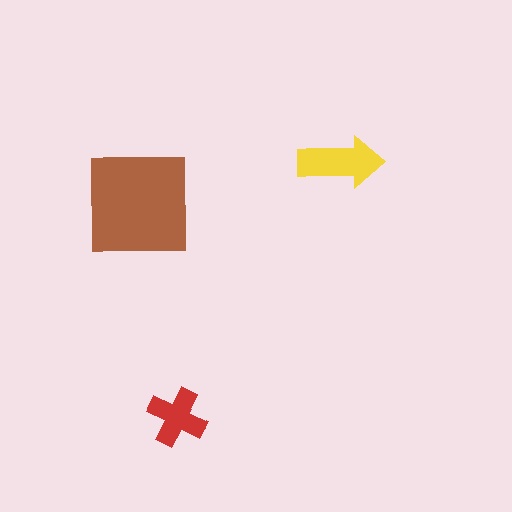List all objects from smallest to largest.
The red cross, the yellow arrow, the brown square.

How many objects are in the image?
There are 3 objects in the image.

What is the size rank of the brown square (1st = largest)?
1st.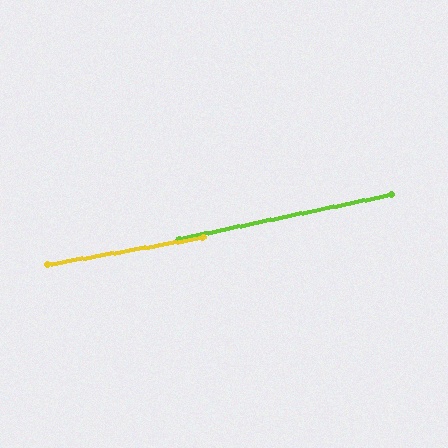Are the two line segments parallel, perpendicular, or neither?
Parallel — their directions differ by only 1.7°.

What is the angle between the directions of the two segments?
Approximately 2 degrees.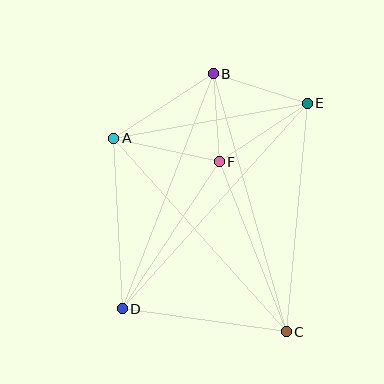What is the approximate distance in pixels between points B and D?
The distance between B and D is approximately 252 pixels.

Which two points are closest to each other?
Points B and F are closest to each other.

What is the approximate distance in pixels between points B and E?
The distance between B and E is approximately 99 pixels.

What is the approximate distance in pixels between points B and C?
The distance between B and C is approximately 268 pixels.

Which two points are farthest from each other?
Points D and E are farthest from each other.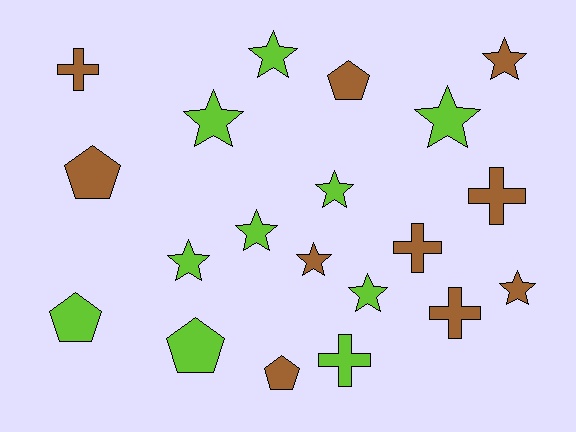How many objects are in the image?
There are 20 objects.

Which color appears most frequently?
Brown, with 10 objects.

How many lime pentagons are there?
There are 2 lime pentagons.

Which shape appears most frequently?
Star, with 10 objects.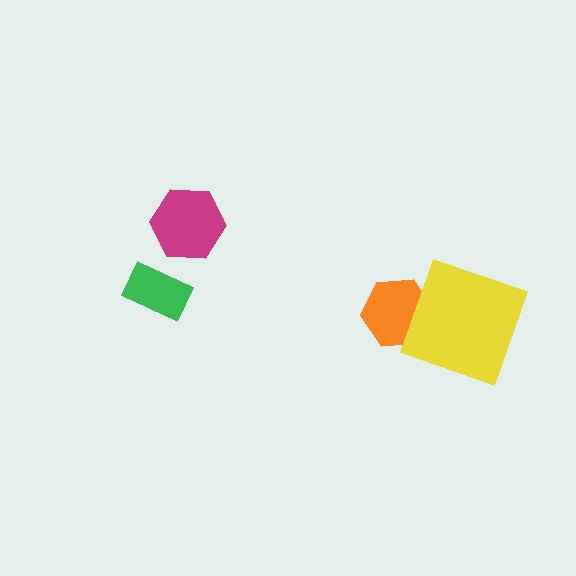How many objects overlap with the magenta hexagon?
0 objects overlap with the magenta hexagon.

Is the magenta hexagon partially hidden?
No, no other shape covers it.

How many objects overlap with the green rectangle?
0 objects overlap with the green rectangle.